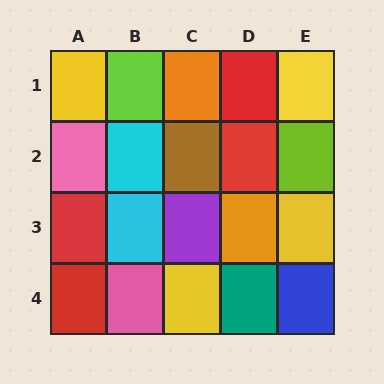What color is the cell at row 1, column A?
Yellow.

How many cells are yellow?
4 cells are yellow.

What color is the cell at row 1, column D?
Red.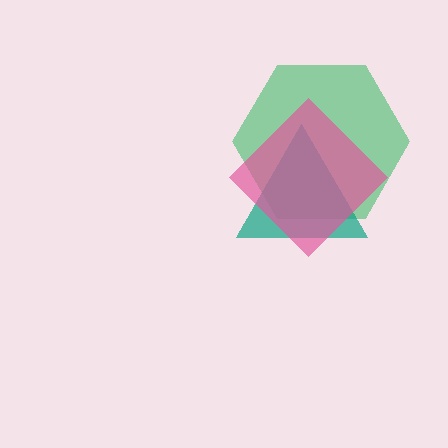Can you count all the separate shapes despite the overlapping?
Yes, there are 3 separate shapes.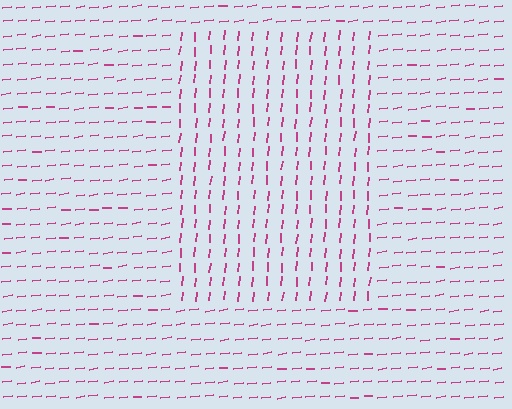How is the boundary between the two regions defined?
The boundary is defined purely by a change in line orientation (approximately 77 degrees difference). All lines are the same color and thickness.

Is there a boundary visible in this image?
Yes, there is a texture boundary formed by a change in line orientation.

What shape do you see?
I see a rectangle.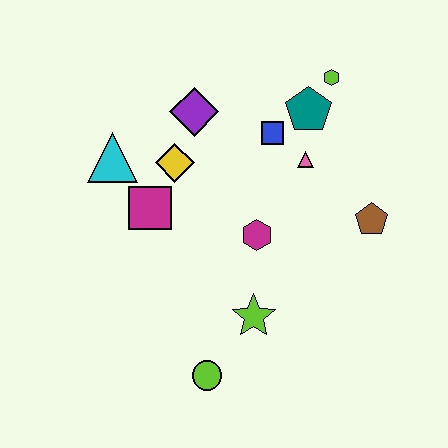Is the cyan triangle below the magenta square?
No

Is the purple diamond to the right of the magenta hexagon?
No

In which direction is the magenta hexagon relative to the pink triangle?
The magenta hexagon is below the pink triangle.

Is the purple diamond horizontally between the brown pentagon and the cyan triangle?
Yes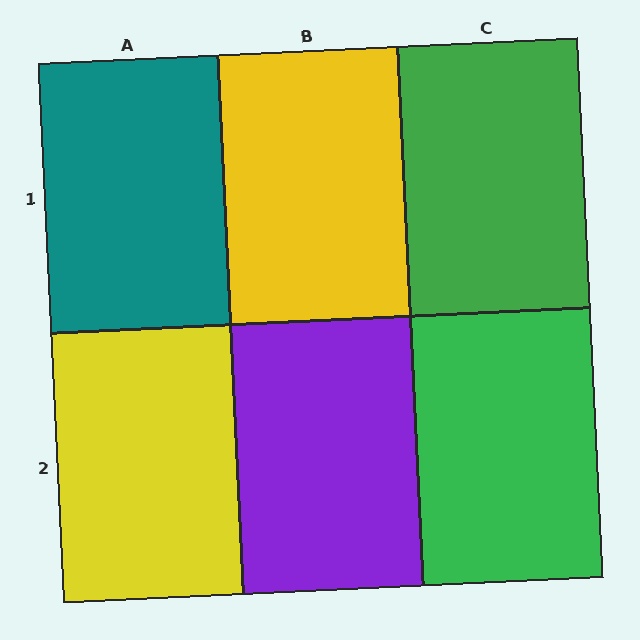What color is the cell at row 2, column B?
Purple.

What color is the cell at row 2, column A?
Yellow.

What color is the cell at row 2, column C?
Green.